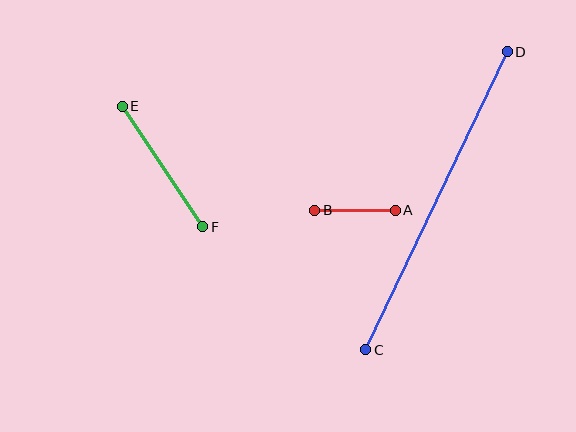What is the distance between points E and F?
The distance is approximately 145 pixels.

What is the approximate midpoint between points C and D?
The midpoint is at approximately (437, 201) pixels.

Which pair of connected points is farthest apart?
Points C and D are farthest apart.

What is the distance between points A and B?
The distance is approximately 80 pixels.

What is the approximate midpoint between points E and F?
The midpoint is at approximately (163, 166) pixels.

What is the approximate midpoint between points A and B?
The midpoint is at approximately (355, 210) pixels.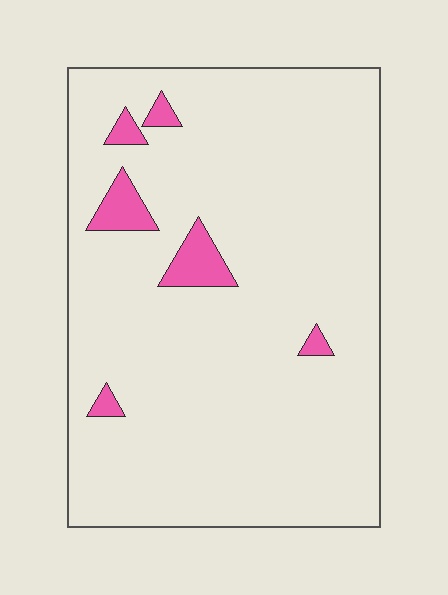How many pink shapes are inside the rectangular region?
6.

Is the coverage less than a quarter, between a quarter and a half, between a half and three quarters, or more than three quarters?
Less than a quarter.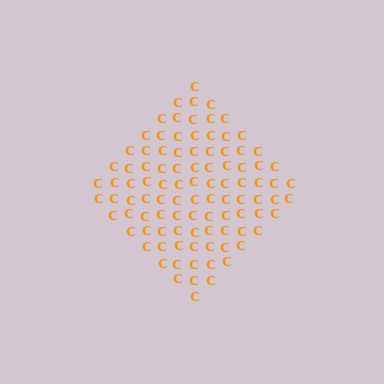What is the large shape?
The large shape is a diamond.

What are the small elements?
The small elements are letter C's.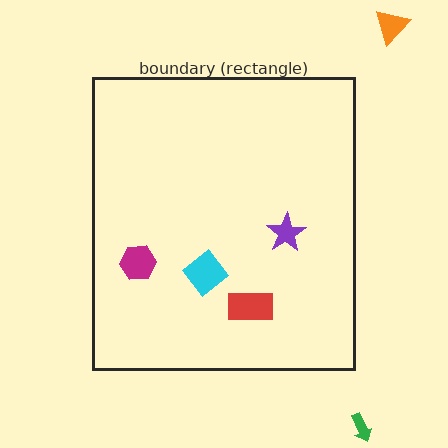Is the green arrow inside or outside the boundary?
Outside.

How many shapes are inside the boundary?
4 inside, 2 outside.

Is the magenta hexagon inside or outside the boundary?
Inside.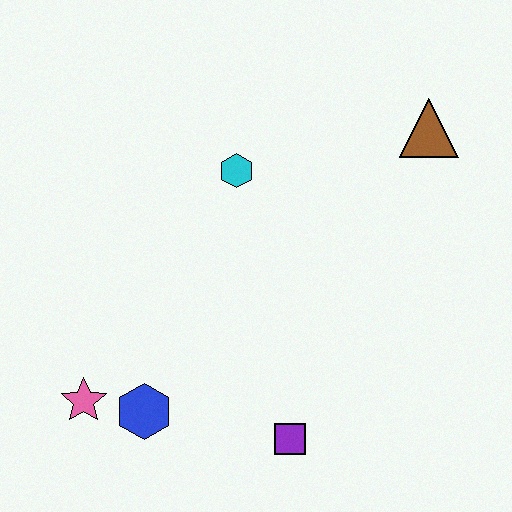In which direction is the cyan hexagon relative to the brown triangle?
The cyan hexagon is to the left of the brown triangle.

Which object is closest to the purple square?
The blue hexagon is closest to the purple square.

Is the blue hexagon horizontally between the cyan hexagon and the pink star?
Yes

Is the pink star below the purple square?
No